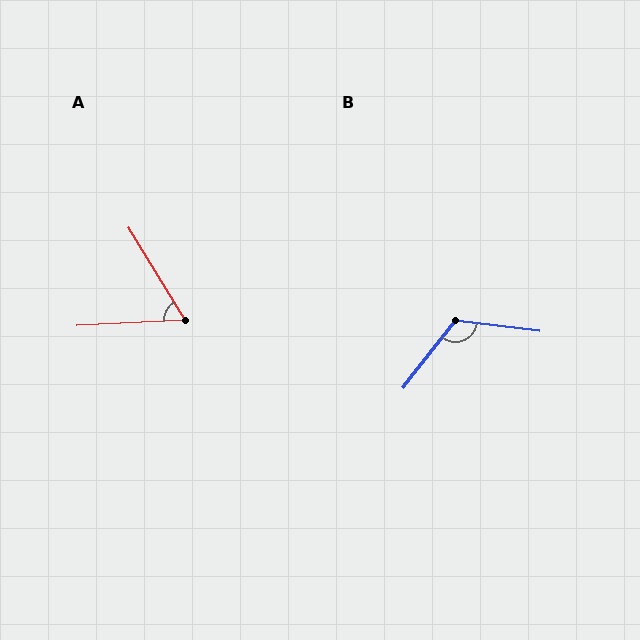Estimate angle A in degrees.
Approximately 61 degrees.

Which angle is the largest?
B, at approximately 121 degrees.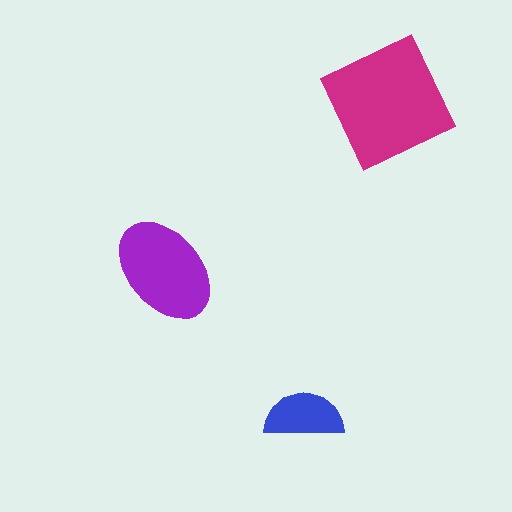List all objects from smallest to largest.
The blue semicircle, the purple ellipse, the magenta square.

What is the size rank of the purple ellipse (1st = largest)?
2nd.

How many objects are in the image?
There are 3 objects in the image.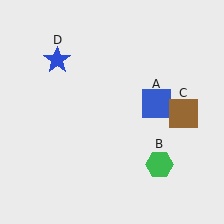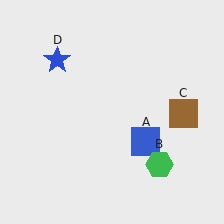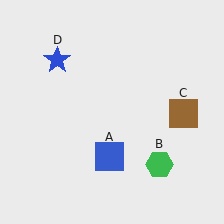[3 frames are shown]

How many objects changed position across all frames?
1 object changed position: blue square (object A).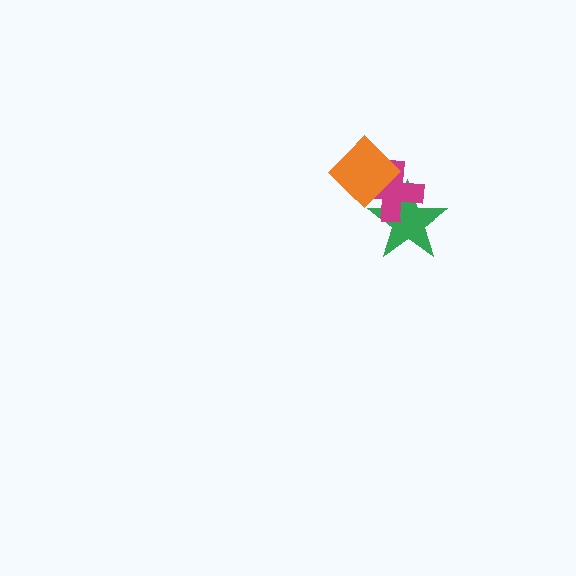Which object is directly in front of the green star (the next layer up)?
The magenta cross is directly in front of the green star.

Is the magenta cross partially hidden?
Yes, it is partially covered by another shape.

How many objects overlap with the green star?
2 objects overlap with the green star.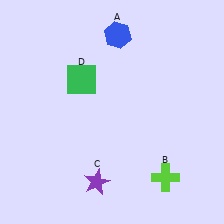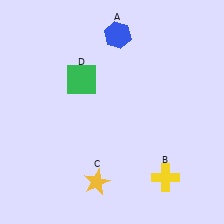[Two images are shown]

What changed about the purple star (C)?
In Image 1, C is purple. In Image 2, it changed to yellow.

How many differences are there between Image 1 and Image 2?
There are 2 differences between the two images.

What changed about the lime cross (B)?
In Image 1, B is lime. In Image 2, it changed to yellow.